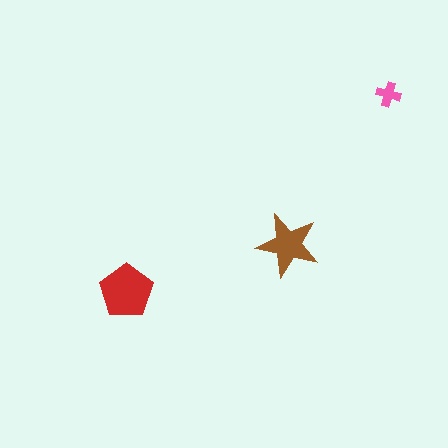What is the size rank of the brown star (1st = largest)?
2nd.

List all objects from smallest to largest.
The pink cross, the brown star, the red pentagon.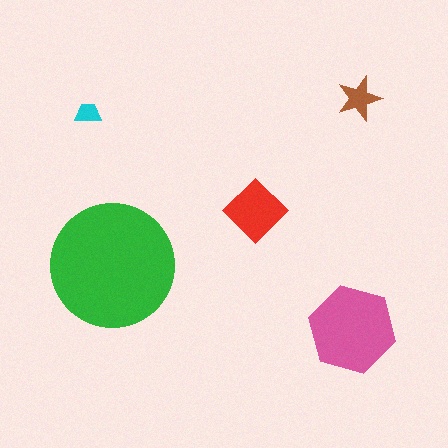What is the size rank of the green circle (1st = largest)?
1st.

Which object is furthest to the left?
The cyan trapezoid is leftmost.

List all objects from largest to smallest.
The green circle, the pink hexagon, the red diamond, the brown star, the cyan trapezoid.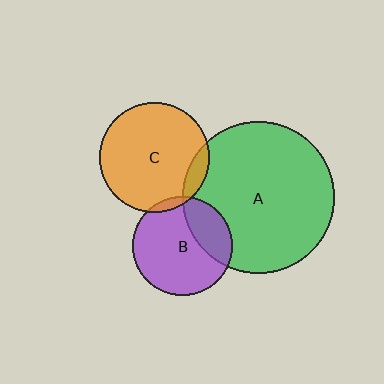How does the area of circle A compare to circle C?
Approximately 1.9 times.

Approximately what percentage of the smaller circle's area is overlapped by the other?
Approximately 10%.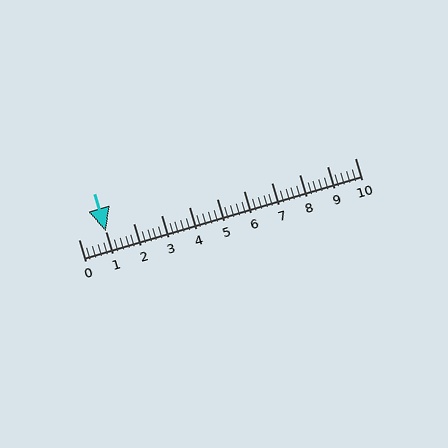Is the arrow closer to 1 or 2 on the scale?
The arrow is closer to 1.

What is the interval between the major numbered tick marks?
The major tick marks are spaced 1 units apart.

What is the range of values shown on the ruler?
The ruler shows values from 0 to 10.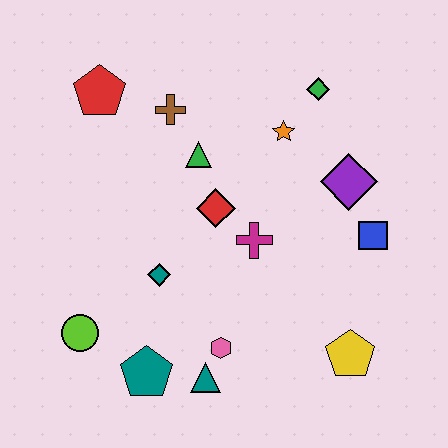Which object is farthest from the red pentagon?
The yellow pentagon is farthest from the red pentagon.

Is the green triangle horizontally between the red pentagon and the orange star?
Yes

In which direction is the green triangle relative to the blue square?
The green triangle is to the left of the blue square.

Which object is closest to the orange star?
The green diamond is closest to the orange star.